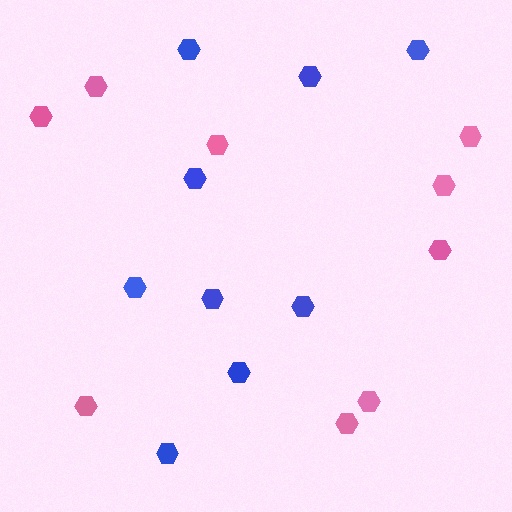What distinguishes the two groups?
There are 2 groups: one group of pink hexagons (9) and one group of blue hexagons (9).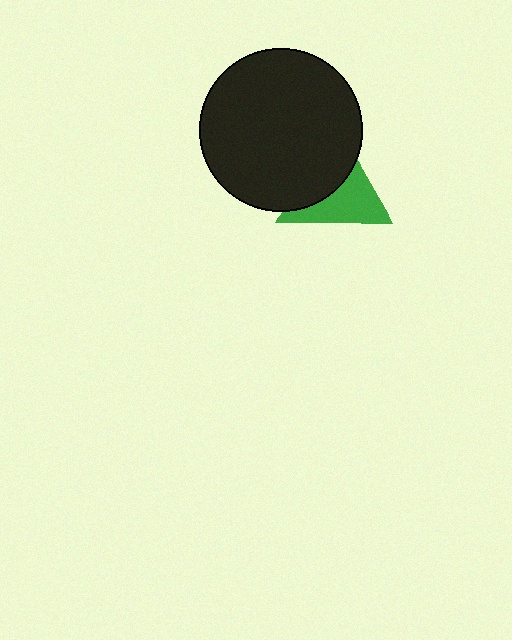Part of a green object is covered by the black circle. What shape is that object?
It is a triangle.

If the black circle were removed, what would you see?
You would see the complete green triangle.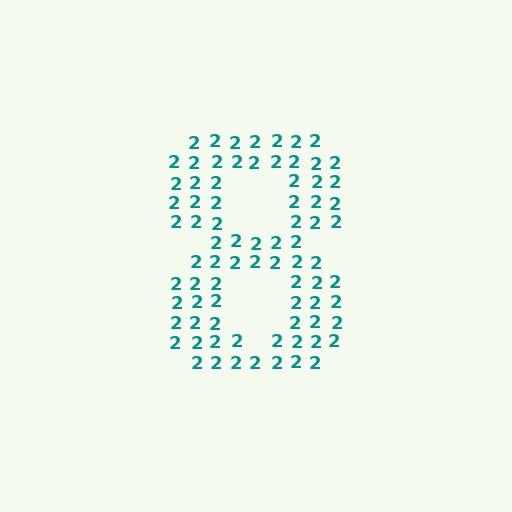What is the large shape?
The large shape is the digit 8.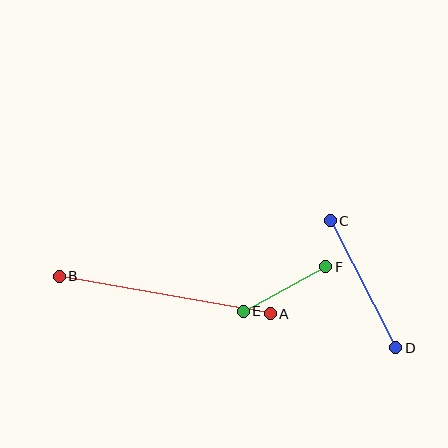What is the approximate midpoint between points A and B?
The midpoint is at approximately (165, 295) pixels.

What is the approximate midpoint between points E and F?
The midpoint is at approximately (285, 289) pixels.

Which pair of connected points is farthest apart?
Points A and B are farthest apart.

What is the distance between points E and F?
The distance is approximately 94 pixels.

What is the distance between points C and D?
The distance is approximately 143 pixels.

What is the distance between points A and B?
The distance is approximately 214 pixels.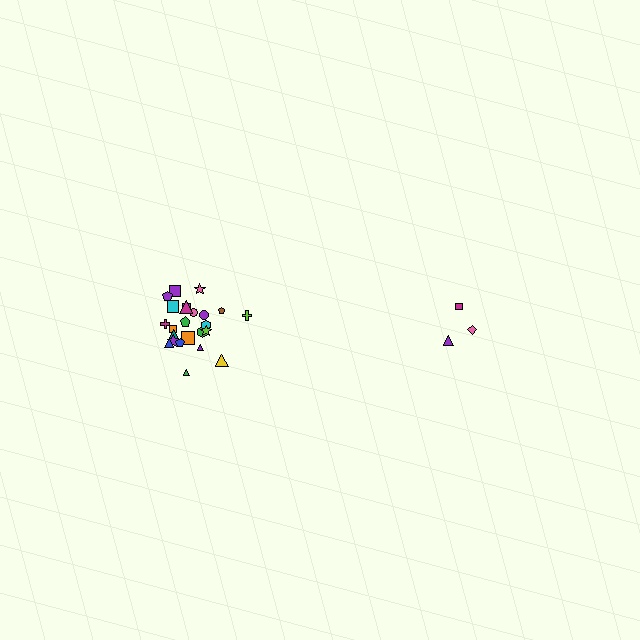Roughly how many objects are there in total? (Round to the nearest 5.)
Roughly 30 objects in total.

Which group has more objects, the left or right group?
The left group.